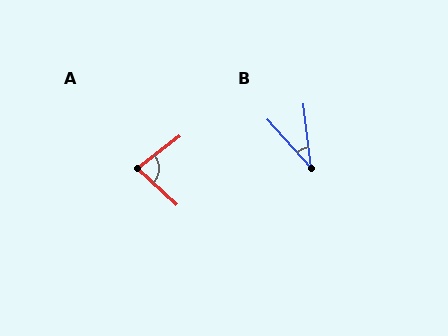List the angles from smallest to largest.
B (35°), A (80°).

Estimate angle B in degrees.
Approximately 35 degrees.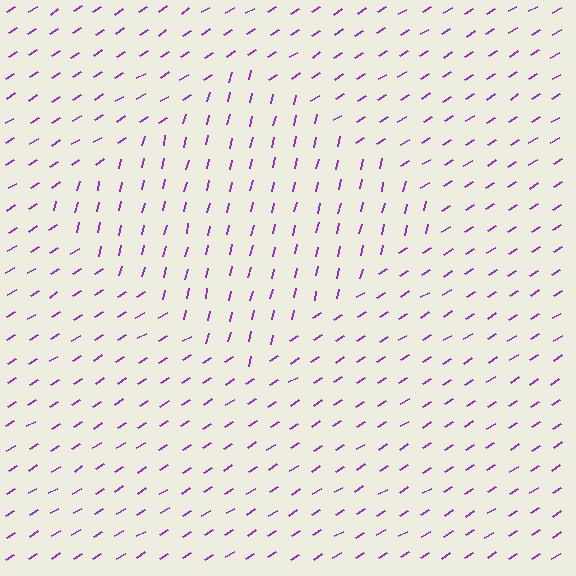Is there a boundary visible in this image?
Yes, there is a texture boundary formed by a change in line orientation.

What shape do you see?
I see a diamond.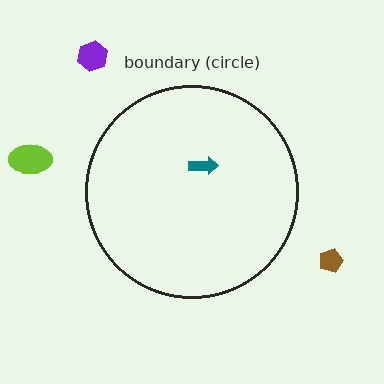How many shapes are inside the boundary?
1 inside, 3 outside.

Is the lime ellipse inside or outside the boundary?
Outside.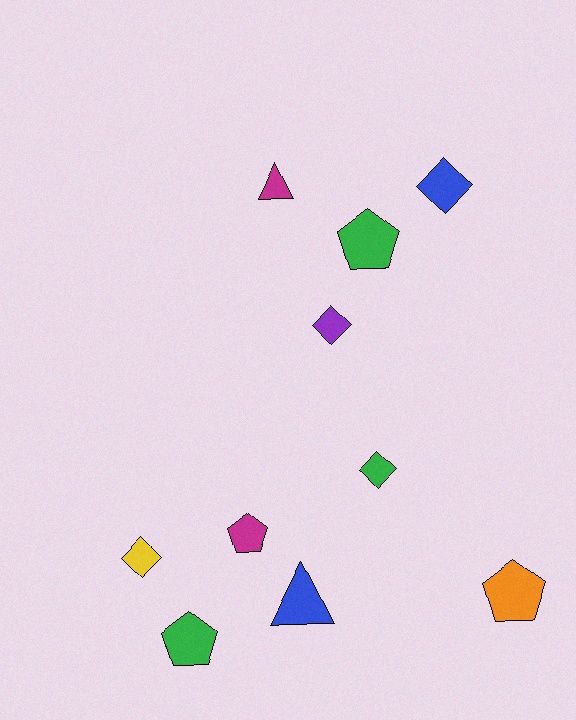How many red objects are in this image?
There are no red objects.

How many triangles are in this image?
There are 2 triangles.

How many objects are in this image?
There are 10 objects.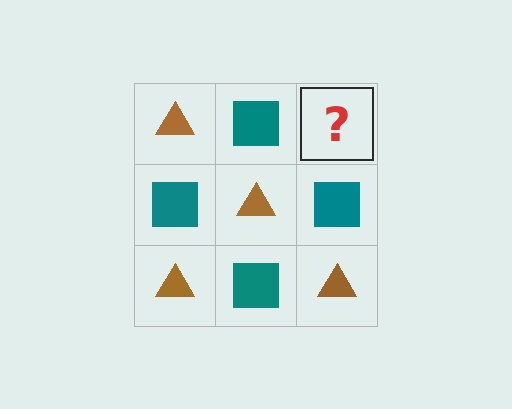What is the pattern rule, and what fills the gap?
The rule is that it alternates brown triangle and teal square in a checkerboard pattern. The gap should be filled with a brown triangle.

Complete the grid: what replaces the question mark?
The question mark should be replaced with a brown triangle.